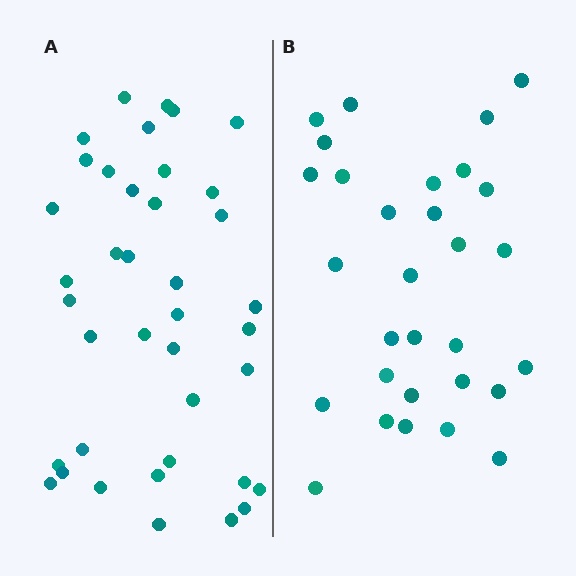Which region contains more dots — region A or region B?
Region A (the left region) has more dots.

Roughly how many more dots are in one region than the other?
Region A has roughly 8 or so more dots than region B.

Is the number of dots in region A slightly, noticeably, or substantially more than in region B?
Region A has noticeably more, but not dramatically so. The ratio is roughly 1.3 to 1.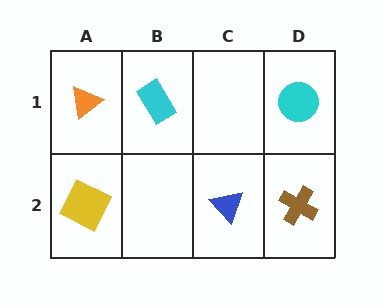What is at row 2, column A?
A yellow square.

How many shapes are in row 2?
3 shapes.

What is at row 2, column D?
A brown cross.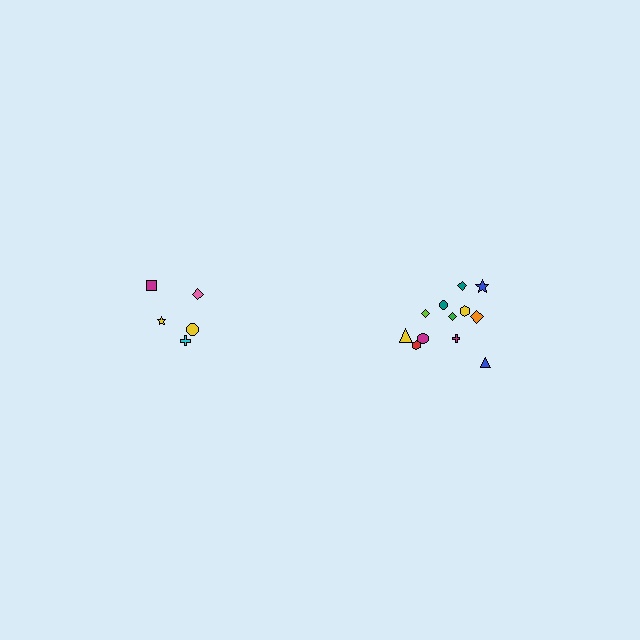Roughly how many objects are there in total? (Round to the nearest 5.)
Roughly 15 objects in total.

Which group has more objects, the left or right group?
The right group.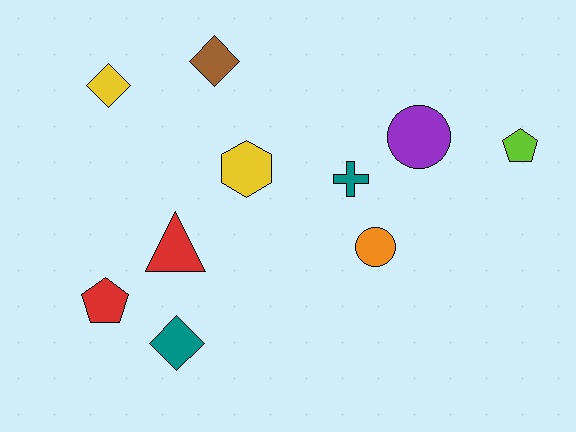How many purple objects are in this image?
There is 1 purple object.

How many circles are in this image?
There are 2 circles.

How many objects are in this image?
There are 10 objects.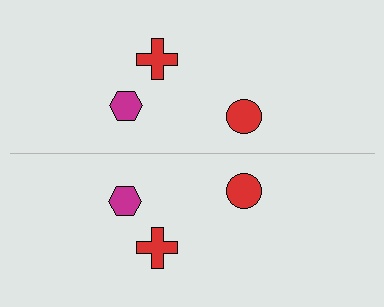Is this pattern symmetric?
Yes, this pattern has bilateral (reflection) symmetry.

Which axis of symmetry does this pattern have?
The pattern has a horizontal axis of symmetry running through the center of the image.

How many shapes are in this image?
There are 6 shapes in this image.